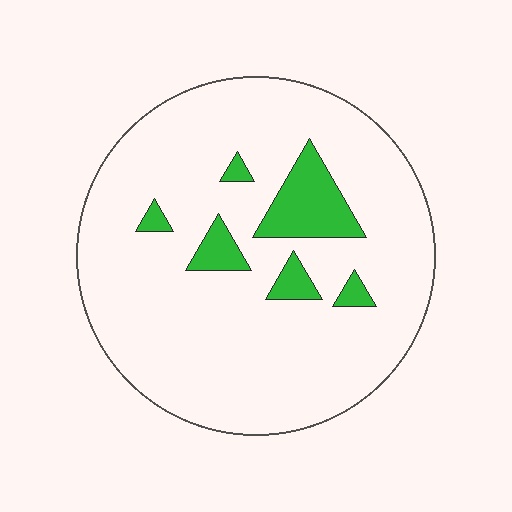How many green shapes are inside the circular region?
6.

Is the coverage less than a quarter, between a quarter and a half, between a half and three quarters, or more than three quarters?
Less than a quarter.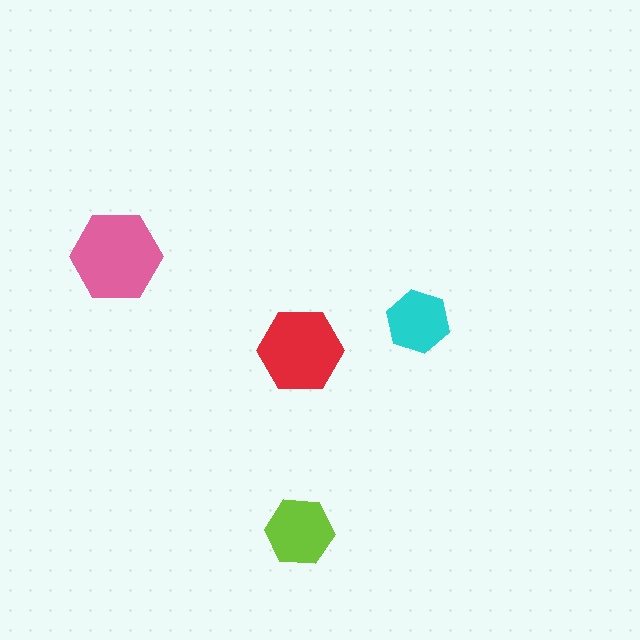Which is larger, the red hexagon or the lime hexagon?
The red one.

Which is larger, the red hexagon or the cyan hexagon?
The red one.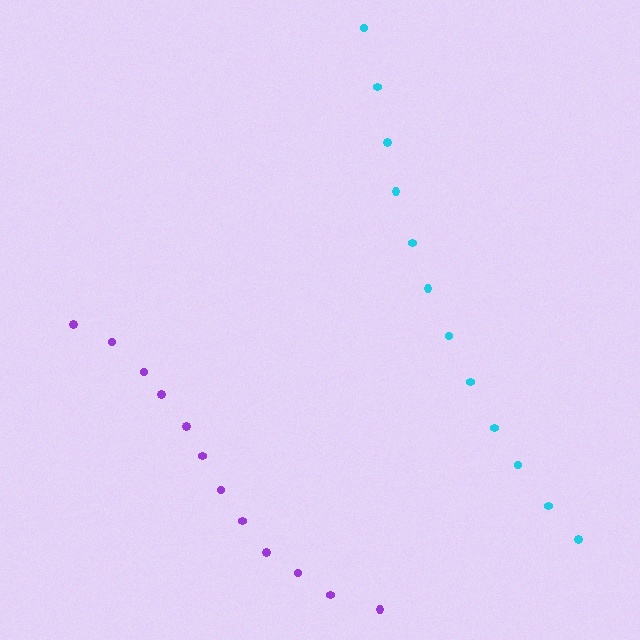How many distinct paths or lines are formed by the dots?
There are 2 distinct paths.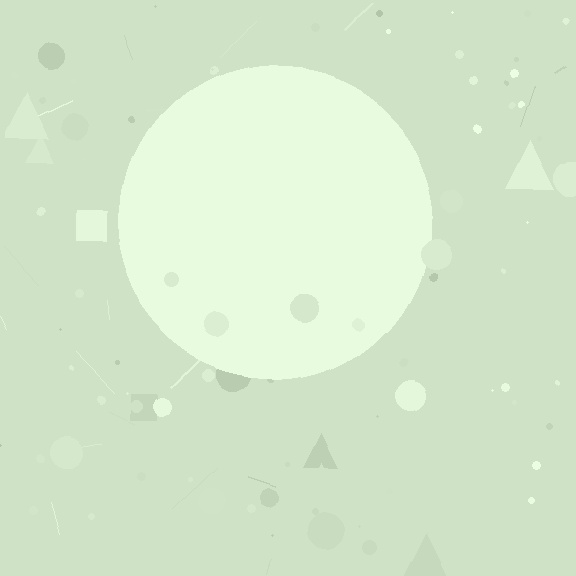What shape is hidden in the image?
A circle is hidden in the image.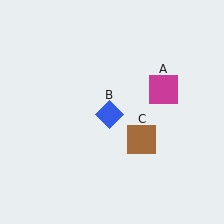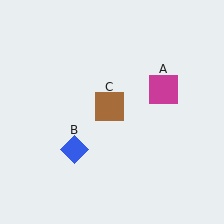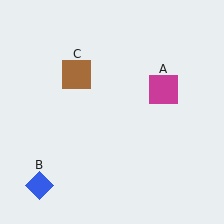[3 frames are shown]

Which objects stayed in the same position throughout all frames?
Magenta square (object A) remained stationary.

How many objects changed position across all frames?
2 objects changed position: blue diamond (object B), brown square (object C).